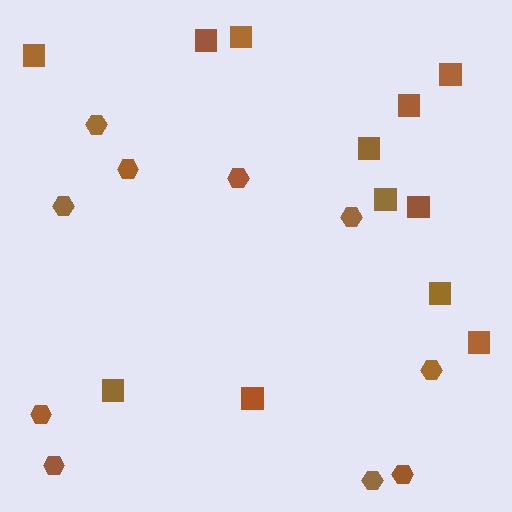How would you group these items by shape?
There are 2 groups: one group of hexagons (10) and one group of squares (12).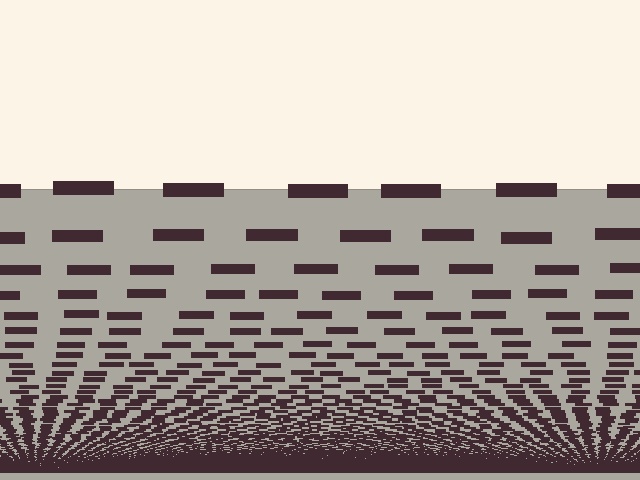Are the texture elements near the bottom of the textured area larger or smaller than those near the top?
Smaller. The gradient is inverted — elements near the bottom are smaller and denser.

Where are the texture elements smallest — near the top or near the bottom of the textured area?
Near the bottom.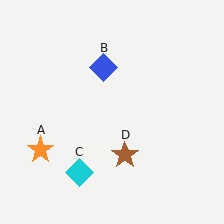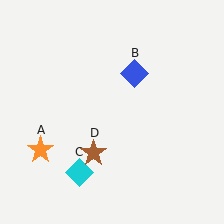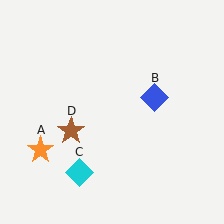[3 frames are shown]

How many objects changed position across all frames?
2 objects changed position: blue diamond (object B), brown star (object D).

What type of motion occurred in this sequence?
The blue diamond (object B), brown star (object D) rotated clockwise around the center of the scene.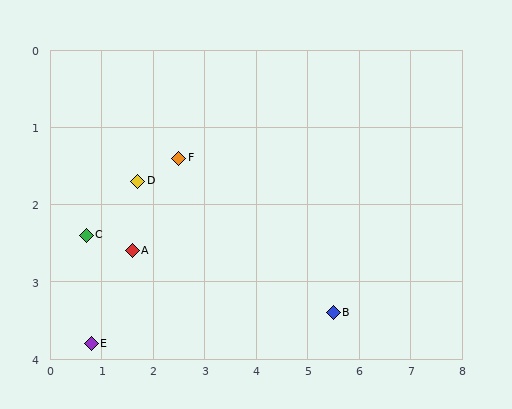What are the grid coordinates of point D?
Point D is at approximately (1.7, 1.7).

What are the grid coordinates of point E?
Point E is at approximately (0.8, 3.8).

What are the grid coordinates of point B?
Point B is at approximately (5.5, 3.4).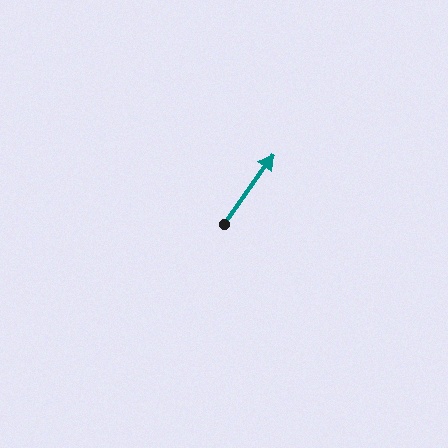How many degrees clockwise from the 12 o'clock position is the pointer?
Approximately 35 degrees.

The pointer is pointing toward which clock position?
Roughly 1 o'clock.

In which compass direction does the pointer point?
Northeast.